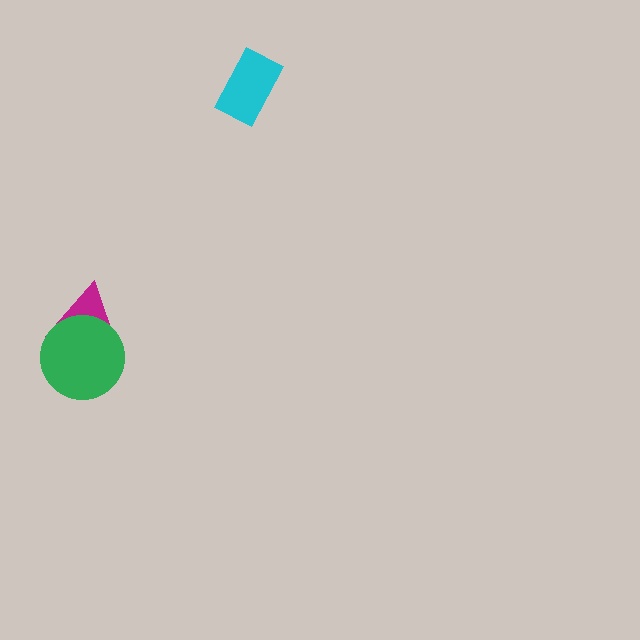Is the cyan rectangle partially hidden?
No, no other shape covers it.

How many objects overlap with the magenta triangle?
1 object overlaps with the magenta triangle.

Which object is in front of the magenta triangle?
The green circle is in front of the magenta triangle.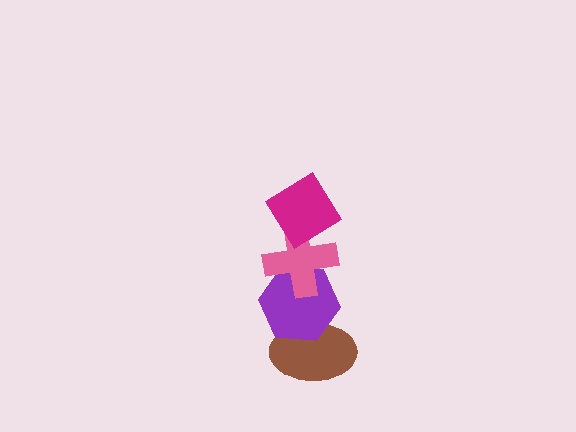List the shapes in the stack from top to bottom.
From top to bottom: the magenta diamond, the pink cross, the purple hexagon, the brown ellipse.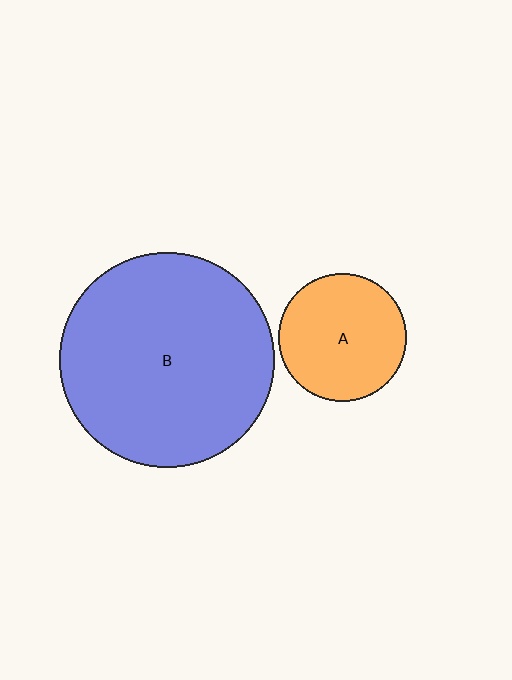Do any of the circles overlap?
No, none of the circles overlap.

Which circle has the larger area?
Circle B (blue).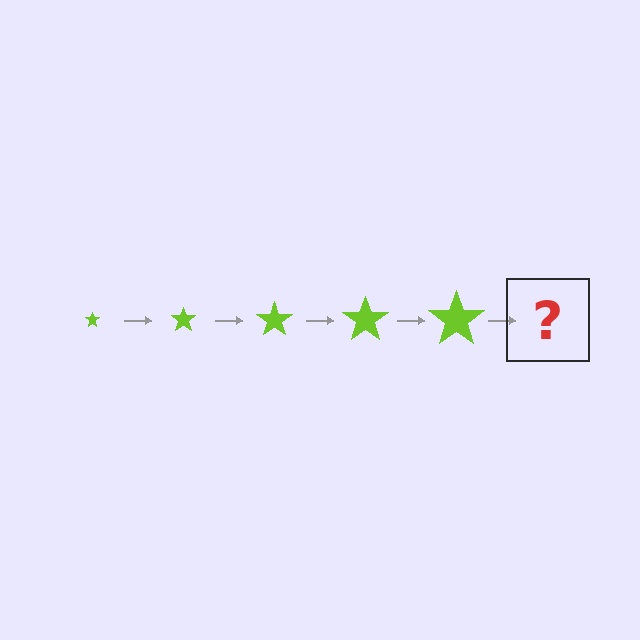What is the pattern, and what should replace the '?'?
The pattern is that the star gets progressively larger each step. The '?' should be a lime star, larger than the previous one.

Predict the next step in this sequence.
The next step is a lime star, larger than the previous one.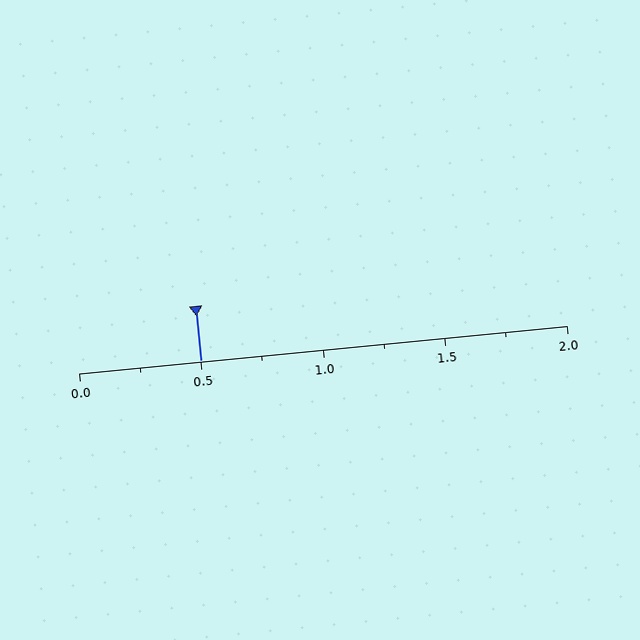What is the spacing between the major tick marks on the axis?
The major ticks are spaced 0.5 apart.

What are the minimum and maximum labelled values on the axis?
The axis runs from 0.0 to 2.0.